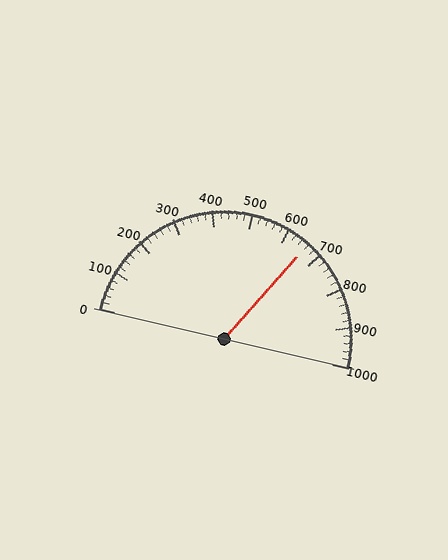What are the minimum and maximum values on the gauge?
The gauge ranges from 0 to 1000.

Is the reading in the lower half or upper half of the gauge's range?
The reading is in the upper half of the range (0 to 1000).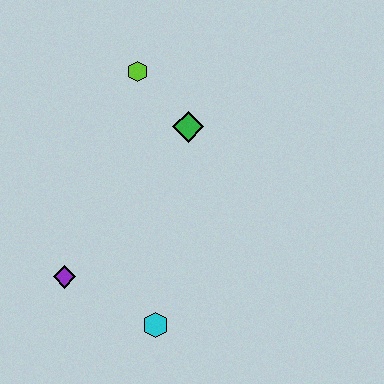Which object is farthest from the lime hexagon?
The cyan hexagon is farthest from the lime hexagon.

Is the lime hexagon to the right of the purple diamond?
Yes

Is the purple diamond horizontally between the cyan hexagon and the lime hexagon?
No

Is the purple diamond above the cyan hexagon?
Yes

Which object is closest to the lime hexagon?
The green diamond is closest to the lime hexagon.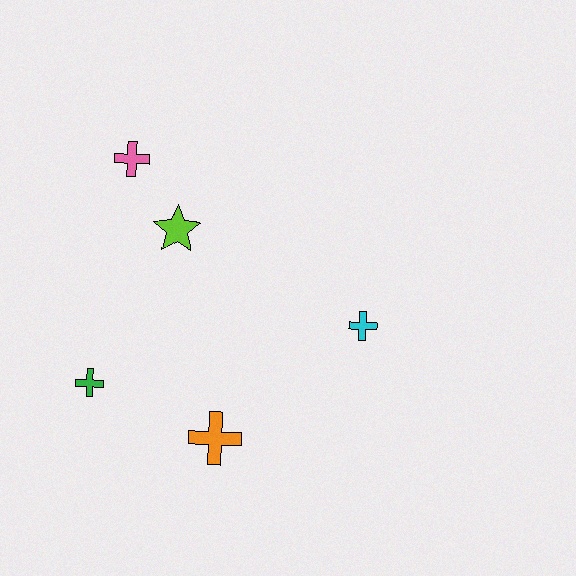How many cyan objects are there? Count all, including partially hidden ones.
There is 1 cyan object.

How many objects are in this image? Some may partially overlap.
There are 5 objects.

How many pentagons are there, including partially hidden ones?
There are no pentagons.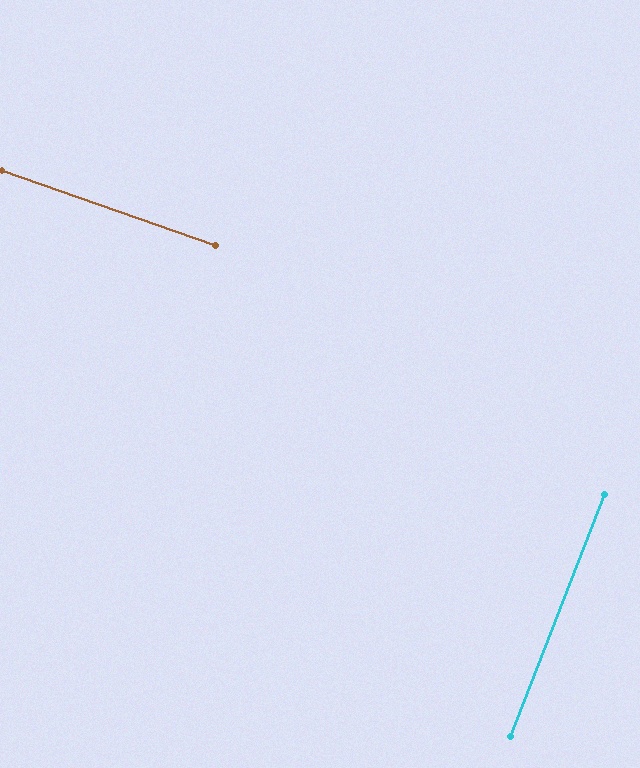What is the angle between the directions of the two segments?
Approximately 88 degrees.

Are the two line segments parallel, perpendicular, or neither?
Perpendicular — they meet at approximately 88°.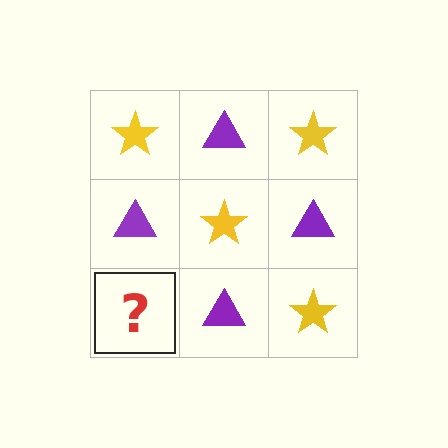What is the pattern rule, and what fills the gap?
The rule is that it alternates yellow star and purple triangle in a checkerboard pattern. The gap should be filled with a yellow star.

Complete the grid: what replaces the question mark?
The question mark should be replaced with a yellow star.